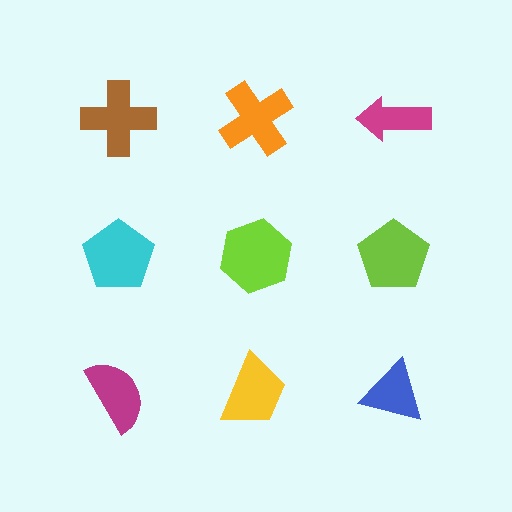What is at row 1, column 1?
A brown cross.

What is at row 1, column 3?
A magenta arrow.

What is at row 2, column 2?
A lime hexagon.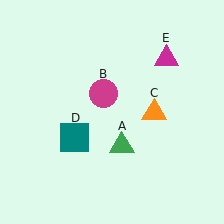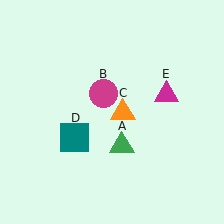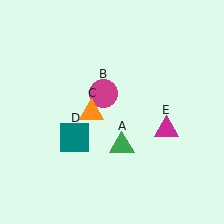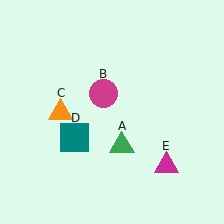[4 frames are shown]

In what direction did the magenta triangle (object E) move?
The magenta triangle (object E) moved down.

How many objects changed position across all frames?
2 objects changed position: orange triangle (object C), magenta triangle (object E).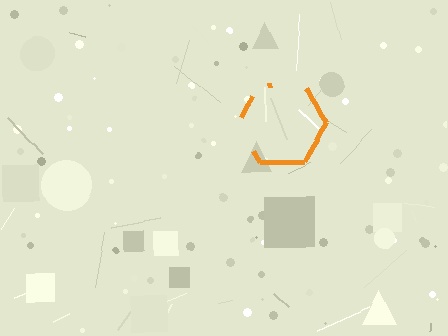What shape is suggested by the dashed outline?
The dashed outline suggests a hexagon.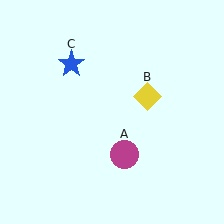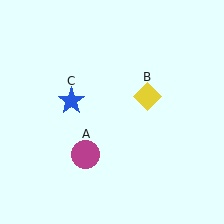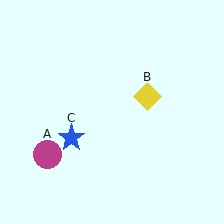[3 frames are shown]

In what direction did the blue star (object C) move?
The blue star (object C) moved down.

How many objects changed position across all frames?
2 objects changed position: magenta circle (object A), blue star (object C).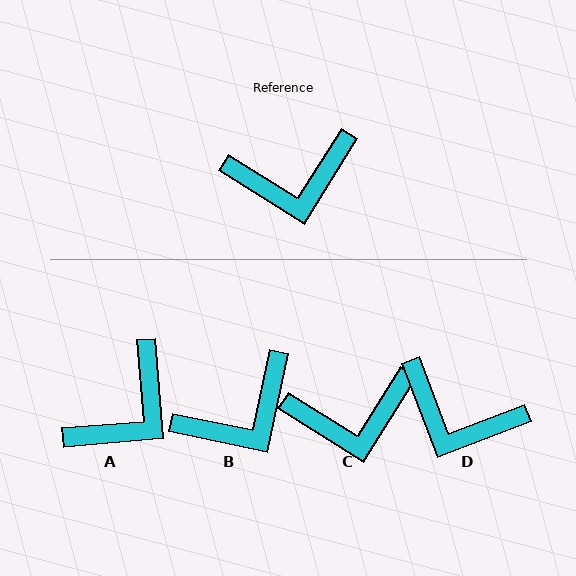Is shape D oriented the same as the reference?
No, it is off by about 37 degrees.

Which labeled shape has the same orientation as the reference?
C.